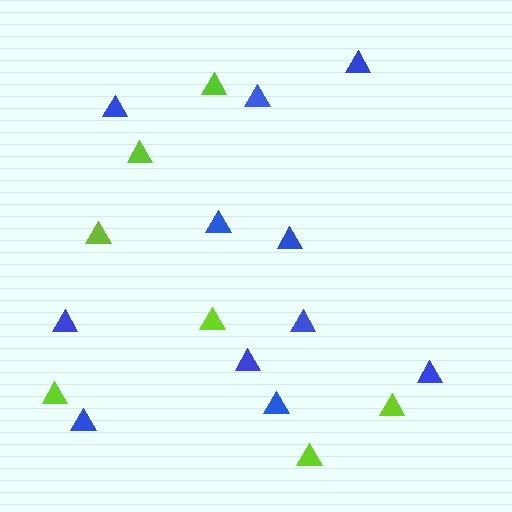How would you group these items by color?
There are 2 groups: one group of blue triangles (11) and one group of lime triangles (7).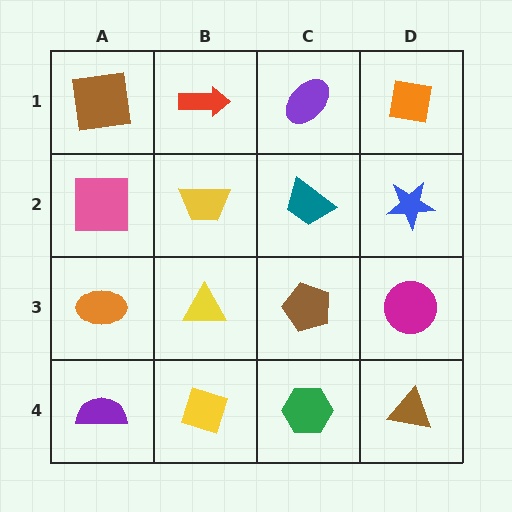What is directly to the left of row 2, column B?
A pink square.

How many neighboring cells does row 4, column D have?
2.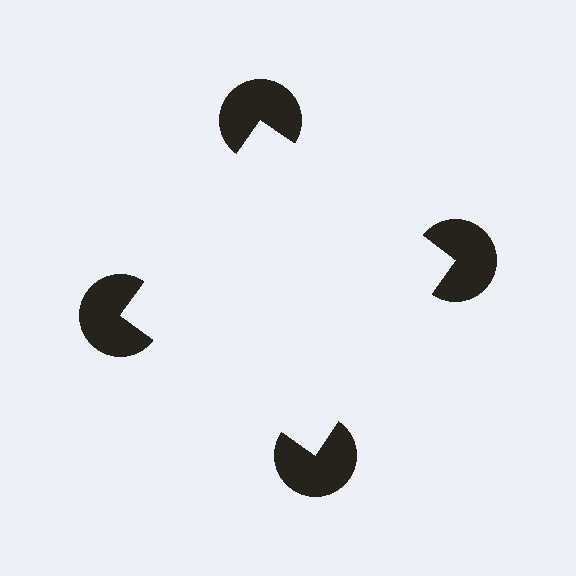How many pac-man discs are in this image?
There are 4 — one at each vertex of the illusory square.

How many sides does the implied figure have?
4 sides.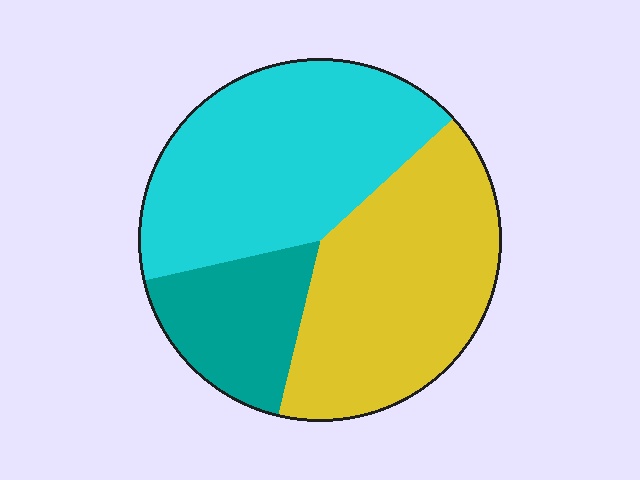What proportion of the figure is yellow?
Yellow takes up about two fifths (2/5) of the figure.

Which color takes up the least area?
Teal, at roughly 20%.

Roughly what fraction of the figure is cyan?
Cyan covers about 40% of the figure.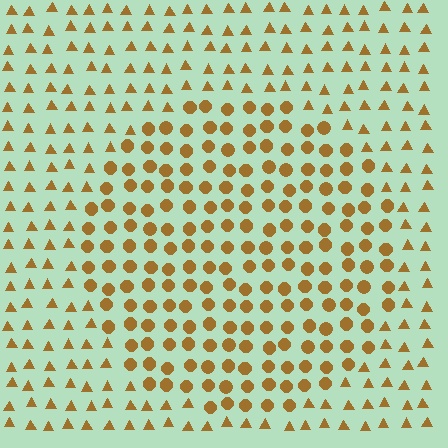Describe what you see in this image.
The image is filled with small brown elements arranged in a uniform grid. A circle-shaped region contains circles, while the surrounding area contains triangles. The boundary is defined purely by the change in element shape.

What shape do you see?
I see a circle.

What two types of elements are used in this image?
The image uses circles inside the circle region and triangles outside it.